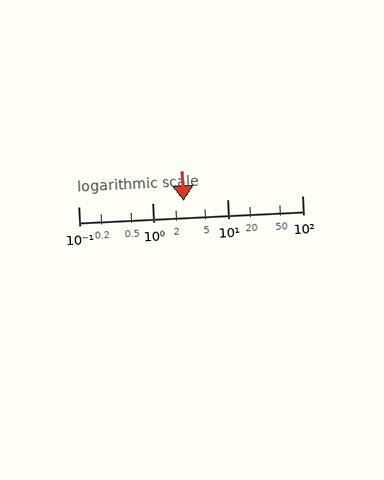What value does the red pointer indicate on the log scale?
The pointer indicates approximately 2.6.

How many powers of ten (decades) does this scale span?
The scale spans 3 decades, from 0.1 to 100.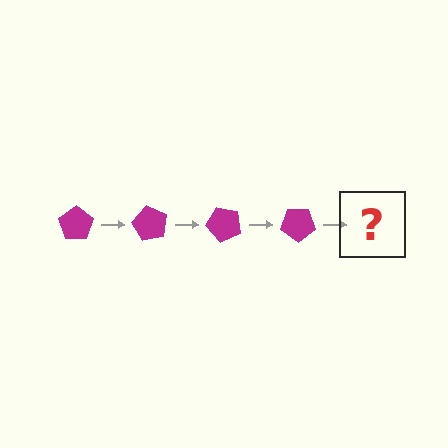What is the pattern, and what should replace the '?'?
The pattern is that the pentagon rotates 60 degrees each step. The '?' should be a magenta pentagon rotated 240 degrees.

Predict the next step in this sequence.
The next step is a magenta pentagon rotated 240 degrees.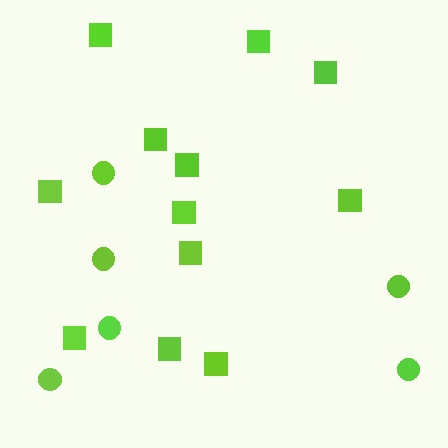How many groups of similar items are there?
There are 2 groups: one group of circles (6) and one group of squares (12).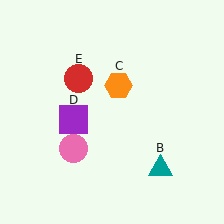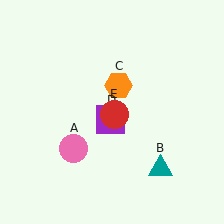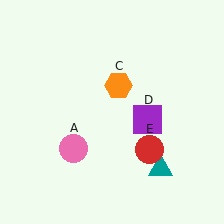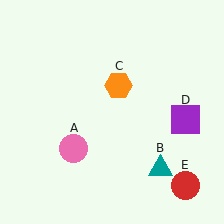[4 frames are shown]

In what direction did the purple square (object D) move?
The purple square (object D) moved right.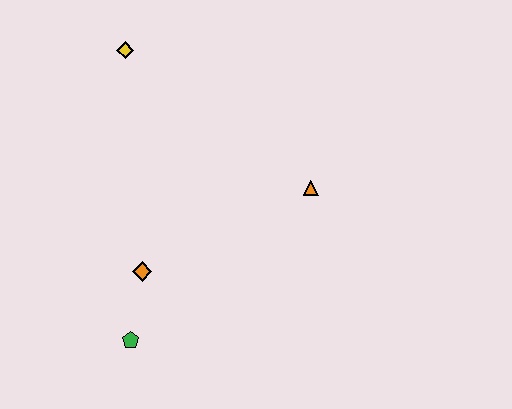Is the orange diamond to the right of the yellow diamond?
Yes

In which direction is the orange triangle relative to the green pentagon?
The orange triangle is to the right of the green pentagon.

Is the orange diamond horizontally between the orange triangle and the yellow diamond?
Yes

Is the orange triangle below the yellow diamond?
Yes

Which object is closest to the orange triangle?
The orange diamond is closest to the orange triangle.